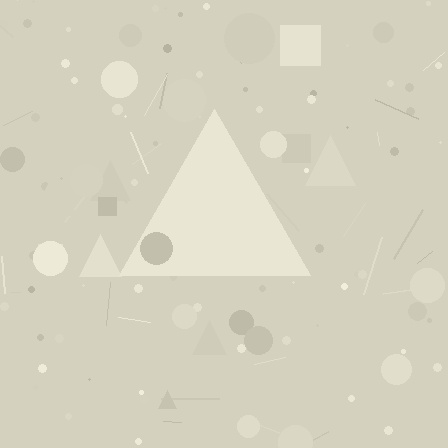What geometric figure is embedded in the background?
A triangle is embedded in the background.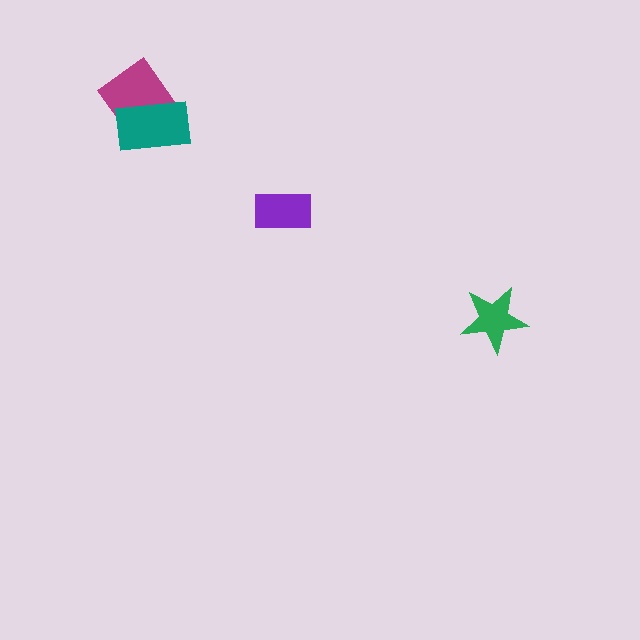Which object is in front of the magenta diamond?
The teal rectangle is in front of the magenta diamond.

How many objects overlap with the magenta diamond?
1 object overlaps with the magenta diamond.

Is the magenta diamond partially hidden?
Yes, it is partially covered by another shape.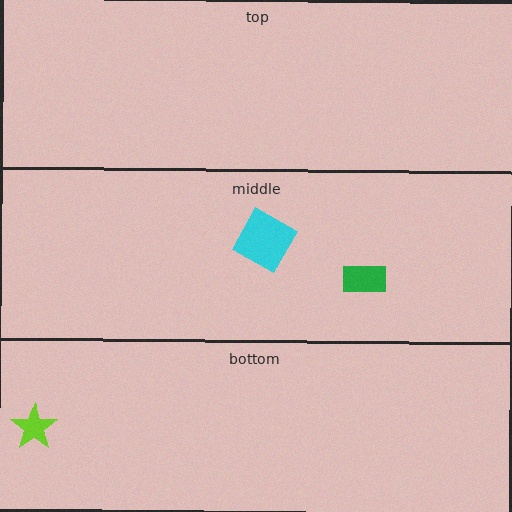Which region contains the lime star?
The bottom region.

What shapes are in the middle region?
The cyan square, the green rectangle.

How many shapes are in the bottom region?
1.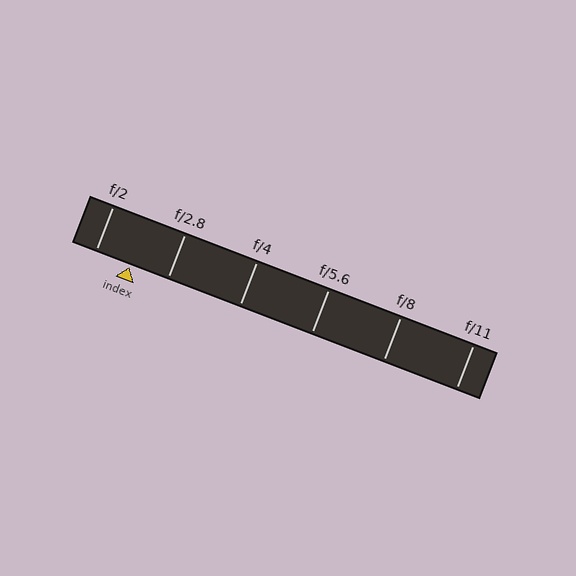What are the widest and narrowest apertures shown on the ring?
The widest aperture shown is f/2 and the narrowest is f/11.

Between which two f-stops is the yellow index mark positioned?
The index mark is between f/2 and f/2.8.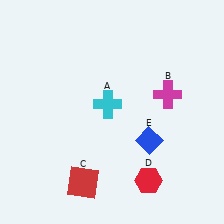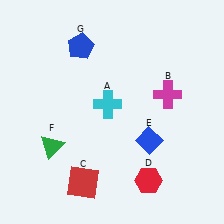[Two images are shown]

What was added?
A green triangle (F), a blue pentagon (G) were added in Image 2.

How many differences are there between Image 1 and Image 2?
There are 2 differences between the two images.